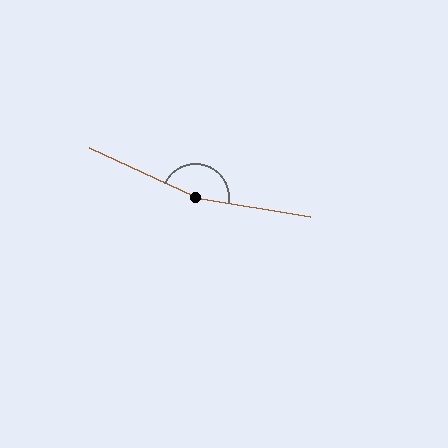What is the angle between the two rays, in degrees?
Approximately 165 degrees.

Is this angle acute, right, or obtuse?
It is obtuse.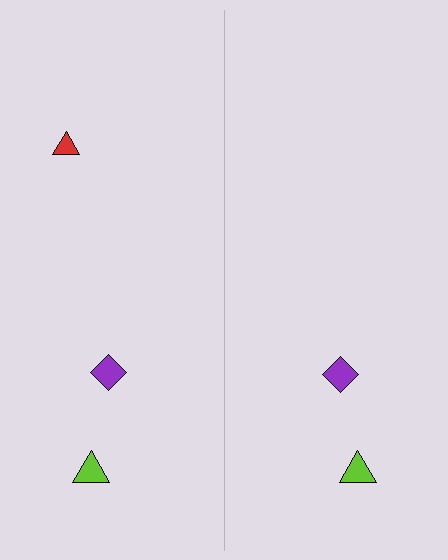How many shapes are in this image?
There are 5 shapes in this image.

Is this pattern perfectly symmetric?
No, the pattern is not perfectly symmetric. A red triangle is missing from the right side.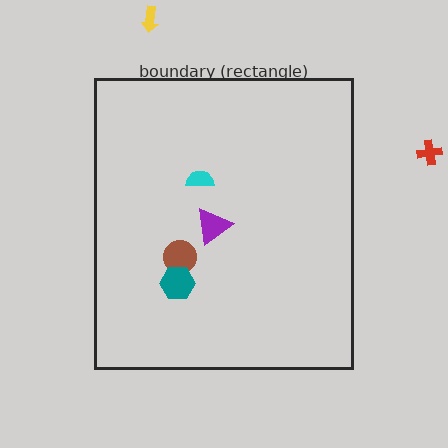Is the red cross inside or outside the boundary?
Outside.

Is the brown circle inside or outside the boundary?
Inside.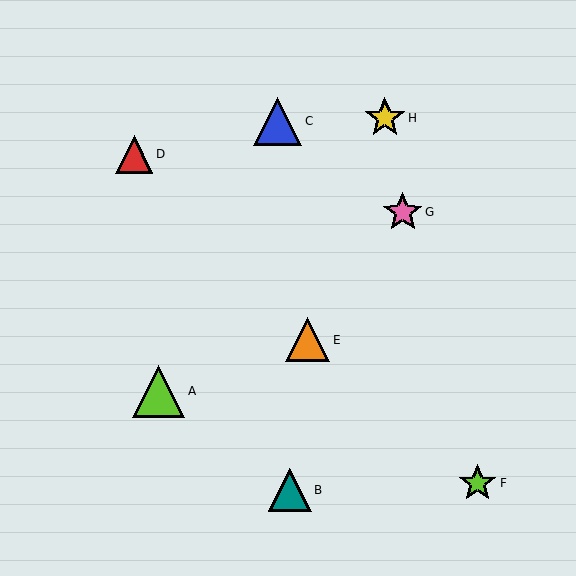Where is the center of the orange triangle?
The center of the orange triangle is at (308, 340).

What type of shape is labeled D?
Shape D is a red triangle.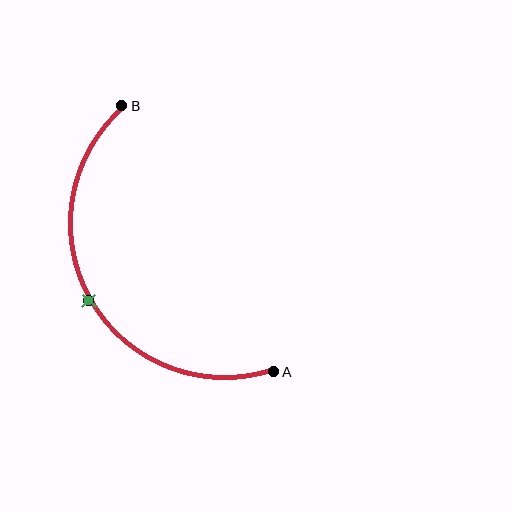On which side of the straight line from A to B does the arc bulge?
The arc bulges to the left of the straight line connecting A and B.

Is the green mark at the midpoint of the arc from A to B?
Yes. The green mark lies on the arc at equal arc-length from both A and B — it is the arc midpoint.